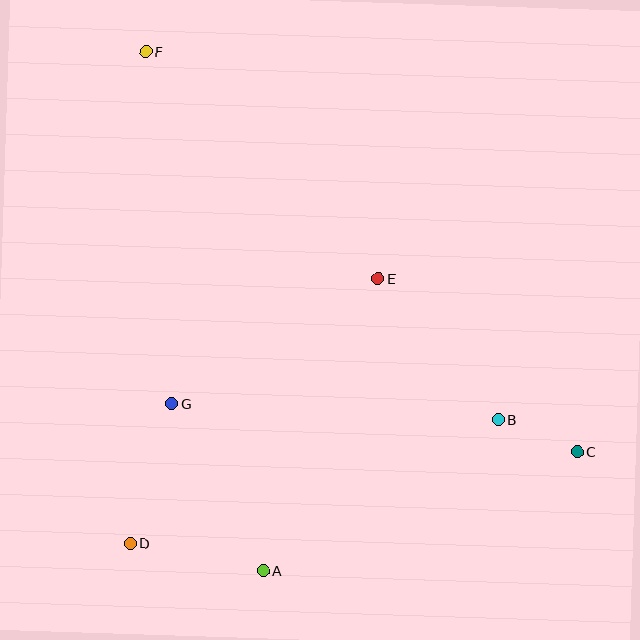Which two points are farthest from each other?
Points C and F are farthest from each other.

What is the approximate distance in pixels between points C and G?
The distance between C and G is approximately 408 pixels.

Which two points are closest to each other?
Points B and C are closest to each other.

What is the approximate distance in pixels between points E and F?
The distance between E and F is approximately 325 pixels.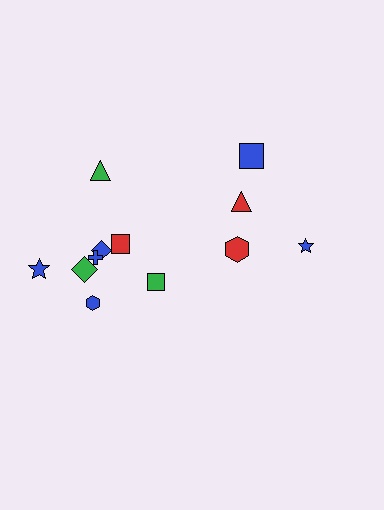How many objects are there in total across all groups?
There are 12 objects.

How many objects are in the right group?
There are 4 objects.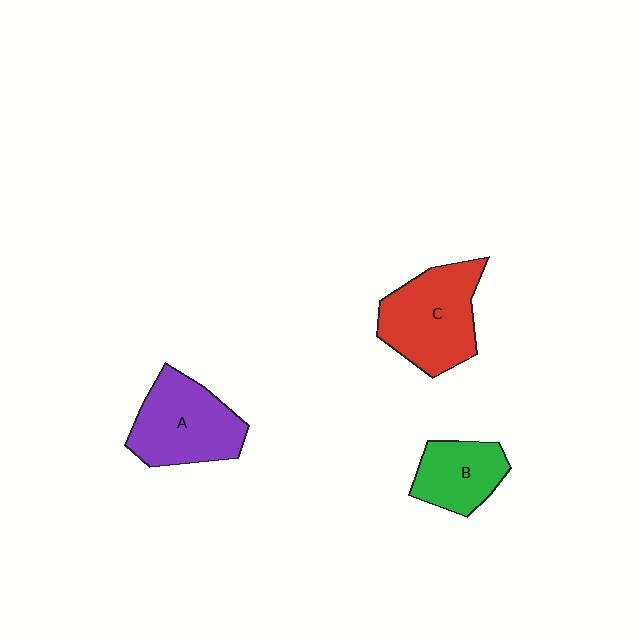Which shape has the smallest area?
Shape B (green).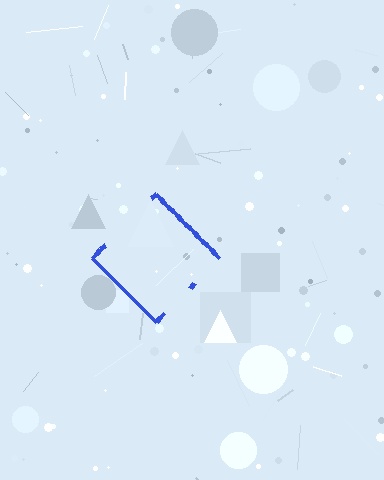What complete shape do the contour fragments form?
The contour fragments form a diamond.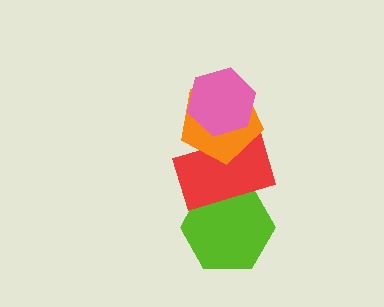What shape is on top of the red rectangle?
The orange pentagon is on top of the red rectangle.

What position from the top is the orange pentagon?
The orange pentagon is 2nd from the top.